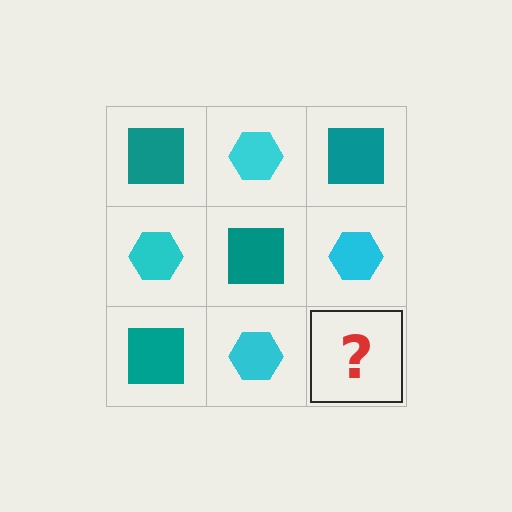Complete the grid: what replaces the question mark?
The question mark should be replaced with a teal square.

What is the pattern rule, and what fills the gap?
The rule is that it alternates teal square and cyan hexagon in a checkerboard pattern. The gap should be filled with a teal square.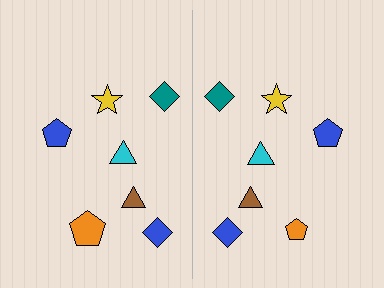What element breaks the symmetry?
The orange pentagon on the right side has a different size than its mirror counterpart.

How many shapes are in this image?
There are 14 shapes in this image.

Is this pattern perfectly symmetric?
No, the pattern is not perfectly symmetric. The orange pentagon on the right side has a different size than its mirror counterpart.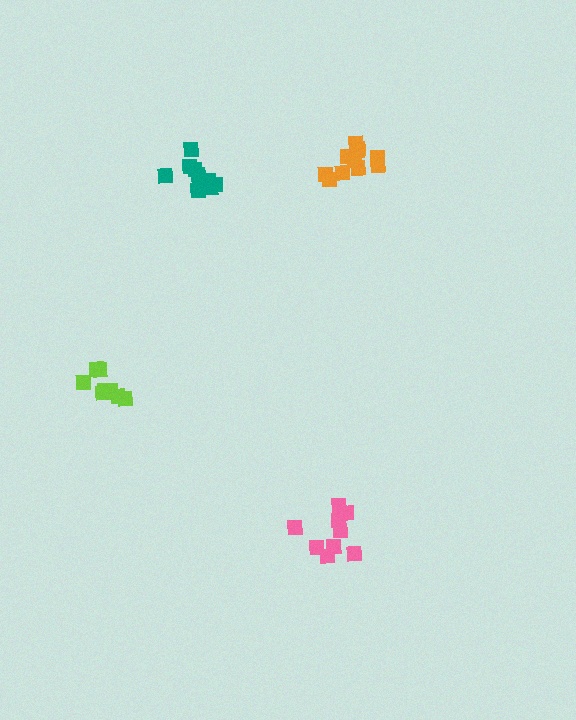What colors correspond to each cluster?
The clusters are colored: lime, orange, teal, pink.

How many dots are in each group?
Group 1: 8 dots, Group 2: 11 dots, Group 3: 11 dots, Group 4: 9 dots (39 total).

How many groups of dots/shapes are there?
There are 4 groups.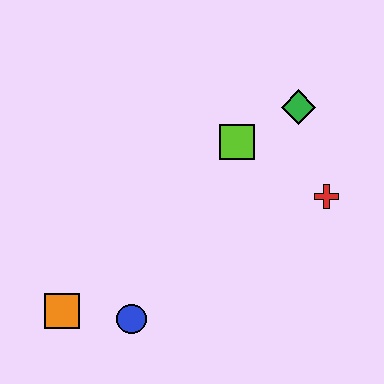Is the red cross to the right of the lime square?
Yes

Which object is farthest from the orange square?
The green diamond is farthest from the orange square.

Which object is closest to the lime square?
The green diamond is closest to the lime square.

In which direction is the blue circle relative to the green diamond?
The blue circle is below the green diamond.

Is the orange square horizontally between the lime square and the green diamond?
No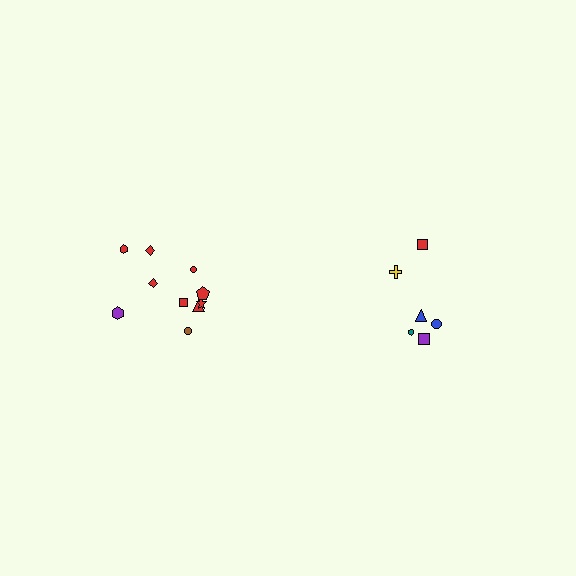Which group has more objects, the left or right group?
The left group.